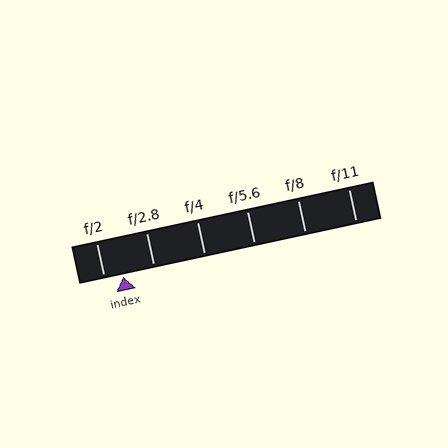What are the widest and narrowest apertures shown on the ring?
The widest aperture shown is f/2 and the narrowest is f/11.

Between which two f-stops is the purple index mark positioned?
The index mark is between f/2 and f/2.8.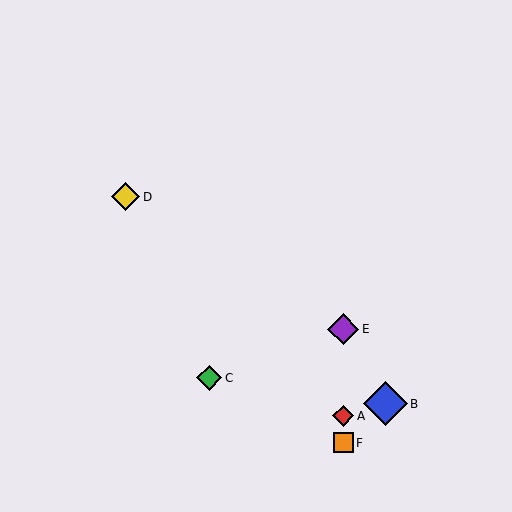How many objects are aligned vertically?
3 objects (A, E, F) are aligned vertically.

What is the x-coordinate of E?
Object E is at x≈343.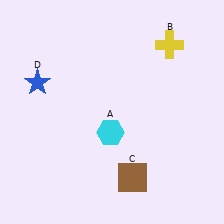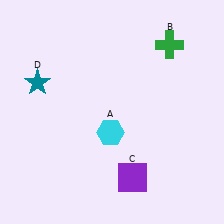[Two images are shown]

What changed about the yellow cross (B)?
In Image 1, B is yellow. In Image 2, it changed to green.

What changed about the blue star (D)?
In Image 1, D is blue. In Image 2, it changed to teal.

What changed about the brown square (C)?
In Image 1, C is brown. In Image 2, it changed to purple.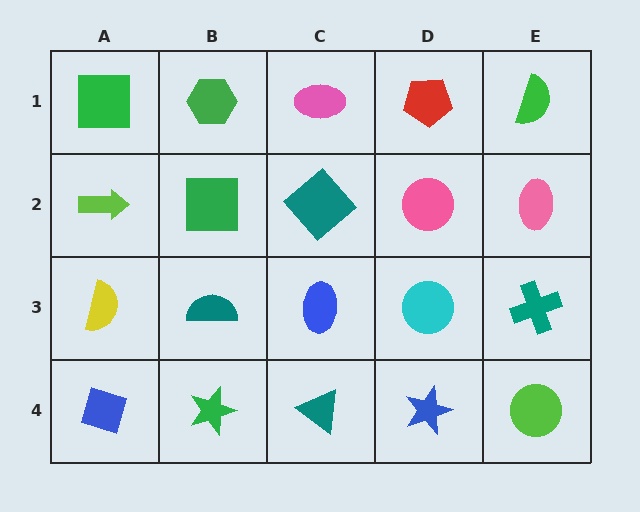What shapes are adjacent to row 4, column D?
A cyan circle (row 3, column D), a teal triangle (row 4, column C), a lime circle (row 4, column E).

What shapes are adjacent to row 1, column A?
A lime arrow (row 2, column A), a green hexagon (row 1, column B).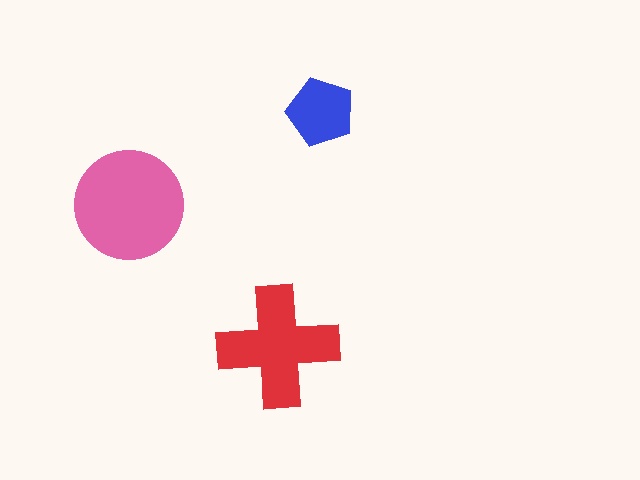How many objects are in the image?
There are 3 objects in the image.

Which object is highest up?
The blue pentagon is topmost.